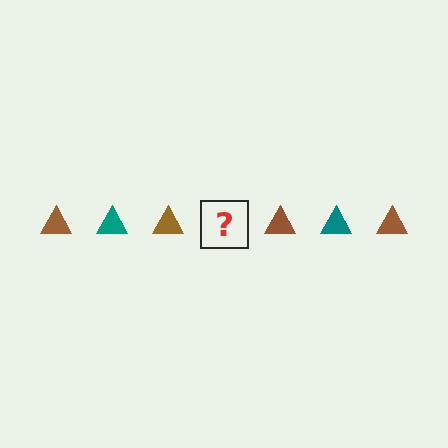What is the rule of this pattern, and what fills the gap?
The rule is that the pattern cycles through brown, teal triangles. The gap should be filled with a teal triangle.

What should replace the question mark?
The question mark should be replaced with a teal triangle.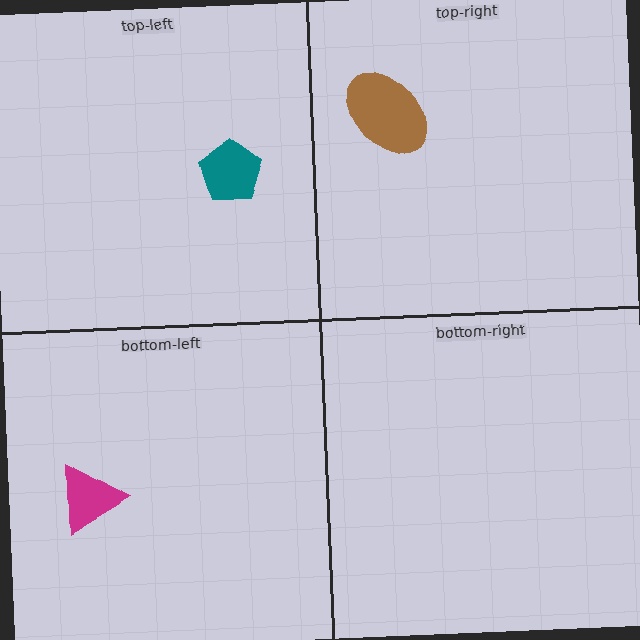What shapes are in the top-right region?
The brown ellipse.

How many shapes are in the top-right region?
1.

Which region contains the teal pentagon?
The top-left region.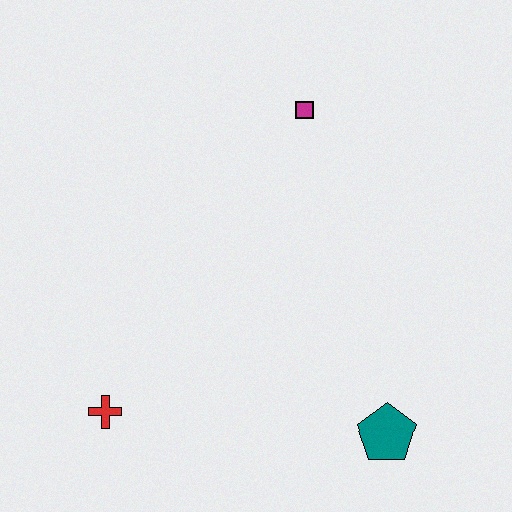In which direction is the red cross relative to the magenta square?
The red cross is below the magenta square.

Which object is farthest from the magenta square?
The red cross is farthest from the magenta square.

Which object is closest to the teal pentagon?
The red cross is closest to the teal pentagon.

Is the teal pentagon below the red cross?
Yes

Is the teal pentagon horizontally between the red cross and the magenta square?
No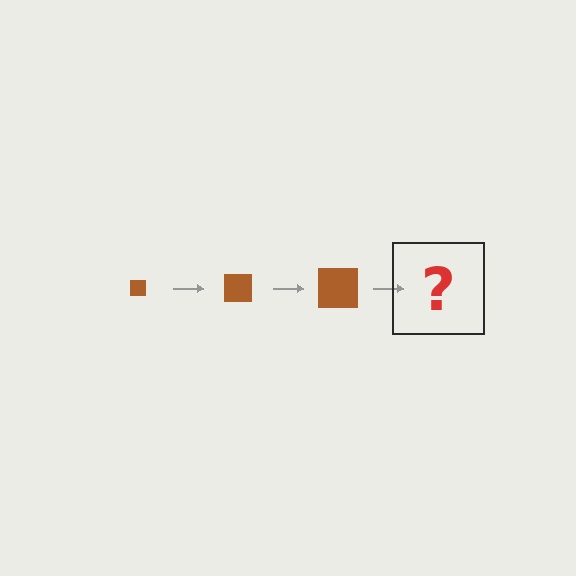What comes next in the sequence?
The next element should be a brown square, larger than the previous one.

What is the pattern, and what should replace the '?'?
The pattern is that the square gets progressively larger each step. The '?' should be a brown square, larger than the previous one.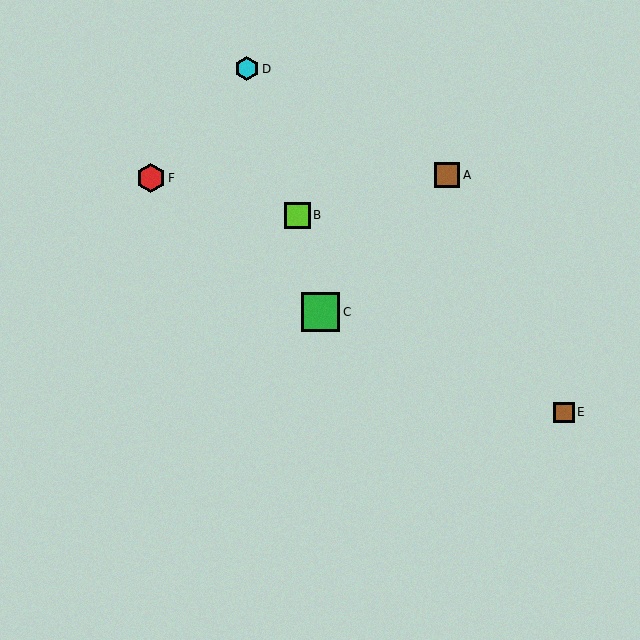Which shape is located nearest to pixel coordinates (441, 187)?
The brown square (labeled A) at (447, 175) is nearest to that location.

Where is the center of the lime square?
The center of the lime square is at (297, 215).